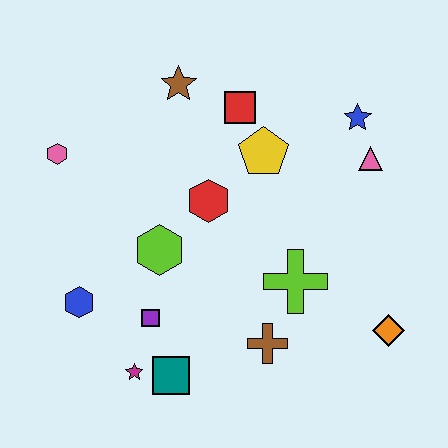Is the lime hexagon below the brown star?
Yes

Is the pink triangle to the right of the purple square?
Yes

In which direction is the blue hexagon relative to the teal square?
The blue hexagon is to the left of the teal square.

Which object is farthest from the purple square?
The blue star is farthest from the purple square.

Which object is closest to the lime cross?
The brown cross is closest to the lime cross.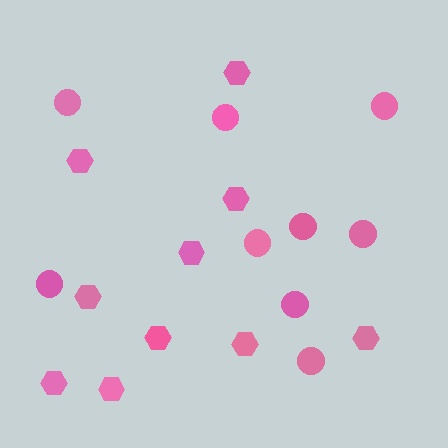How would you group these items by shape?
There are 2 groups: one group of hexagons (10) and one group of circles (9).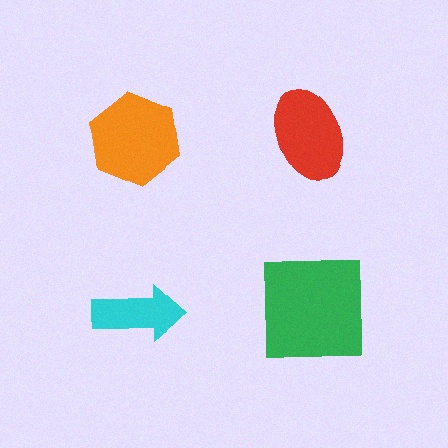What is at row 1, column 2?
A red ellipse.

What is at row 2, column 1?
A cyan arrow.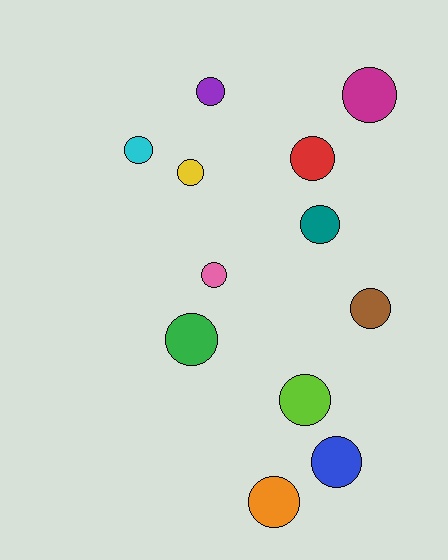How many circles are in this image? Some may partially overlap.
There are 12 circles.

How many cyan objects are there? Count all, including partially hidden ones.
There is 1 cyan object.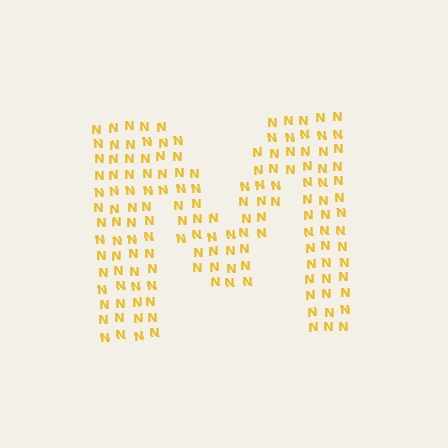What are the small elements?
The small elements are letter N's.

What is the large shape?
The large shape is the letter M.